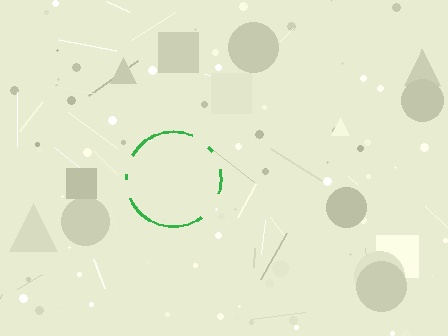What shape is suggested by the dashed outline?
The dashed outline suggests a circle.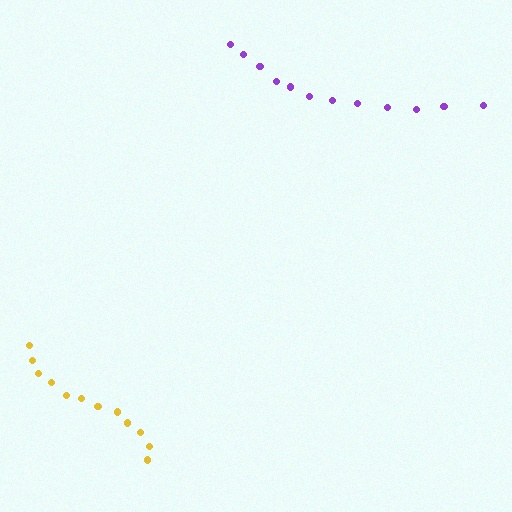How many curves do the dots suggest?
There are 2 distinct paths.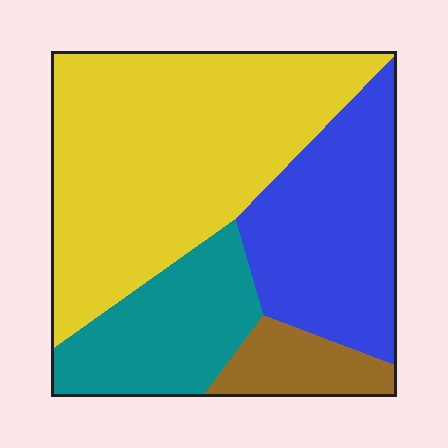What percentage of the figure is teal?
Teal takes up about one sixth (1/6) of the figure.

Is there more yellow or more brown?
Yellow.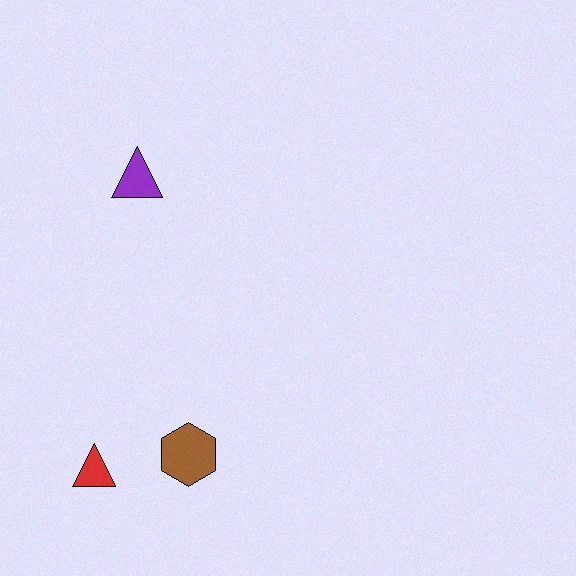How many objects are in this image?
There are 3 objects.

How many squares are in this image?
There are no squares.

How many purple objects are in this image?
There is 1 purple object.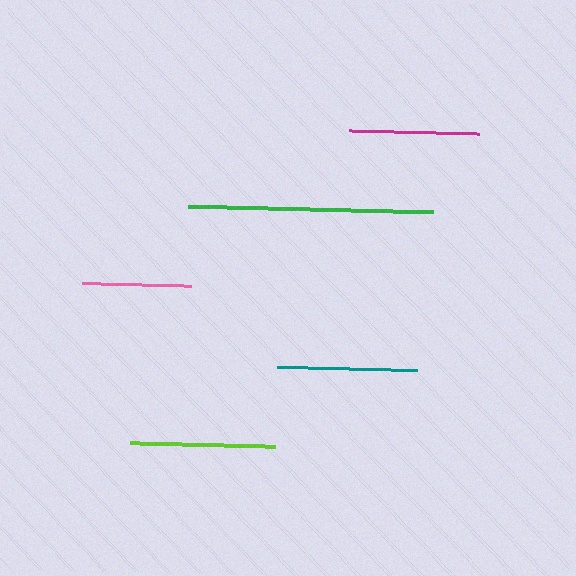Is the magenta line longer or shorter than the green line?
The green line is longer than the magenta line.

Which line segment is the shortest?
The pink line is the shortest at approximately 109 pixels.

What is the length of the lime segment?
The lime segment is approximately 145 pixels long.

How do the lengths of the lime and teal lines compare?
The lime and teal lines are approximately the same length.